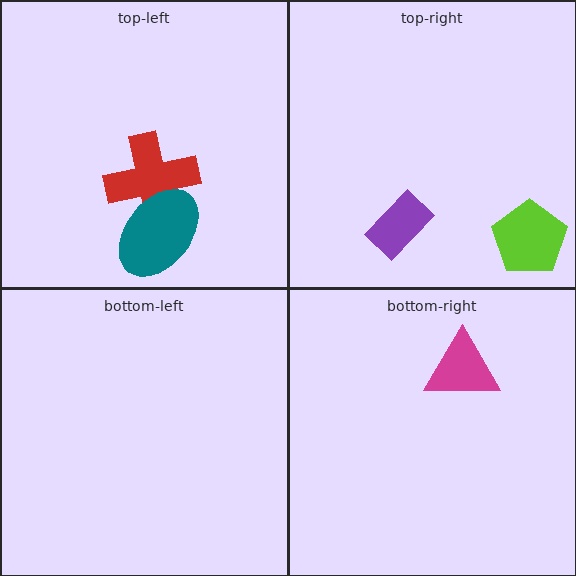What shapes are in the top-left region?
The red cross, the teal ellipse.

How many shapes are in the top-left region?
2.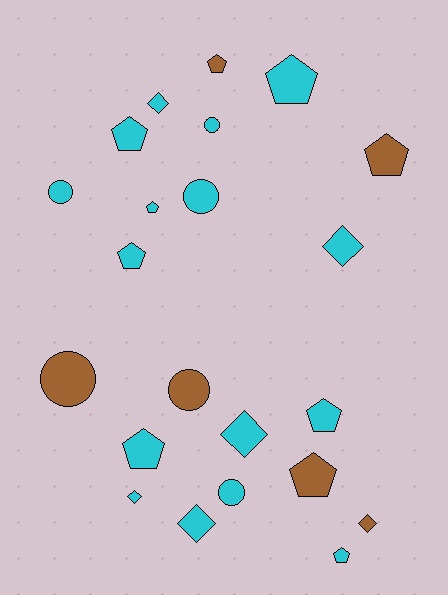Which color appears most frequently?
Cyan, with 16 objects.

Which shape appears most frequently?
Pentagon, with 10 objects.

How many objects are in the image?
There are 22 objects.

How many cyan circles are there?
There are 4 cyan circles.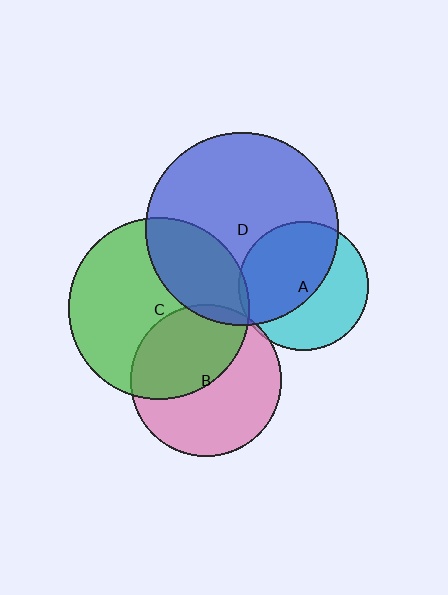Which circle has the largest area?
Circle D (blue).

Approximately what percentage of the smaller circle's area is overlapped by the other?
Approximately 5%.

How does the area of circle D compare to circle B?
Approximately 1.6 times.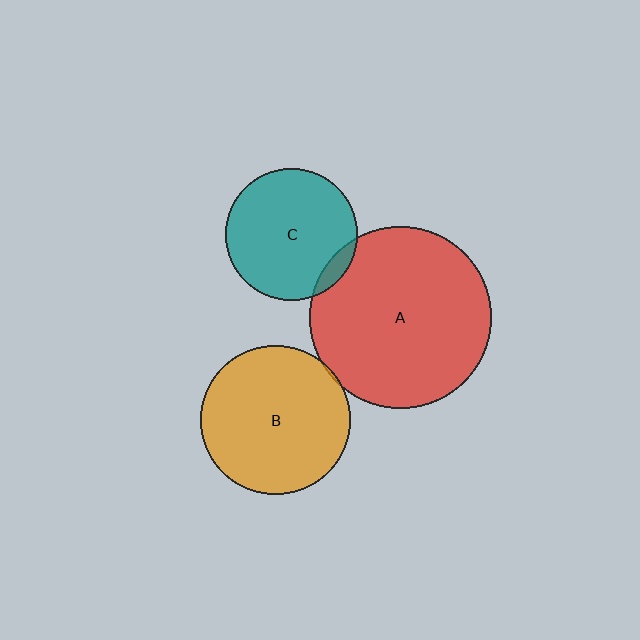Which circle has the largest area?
Circle A (red).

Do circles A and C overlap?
Yes.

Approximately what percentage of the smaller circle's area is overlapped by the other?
Approximately 10%.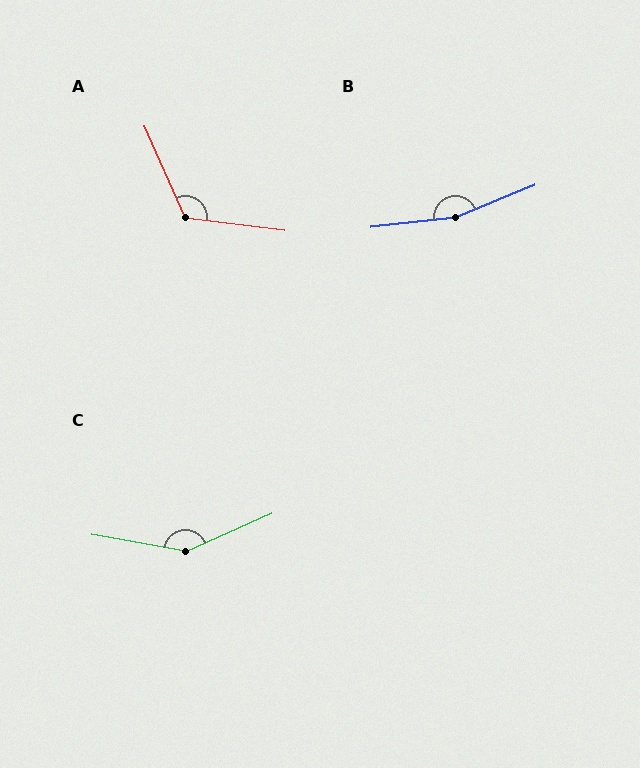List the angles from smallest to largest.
A (121°), C (146°), B (165°).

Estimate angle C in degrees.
Approximately 146 degrees.